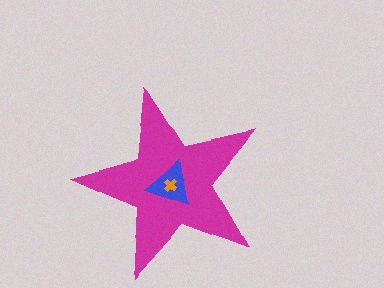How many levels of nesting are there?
3.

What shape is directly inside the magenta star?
The blue triangle.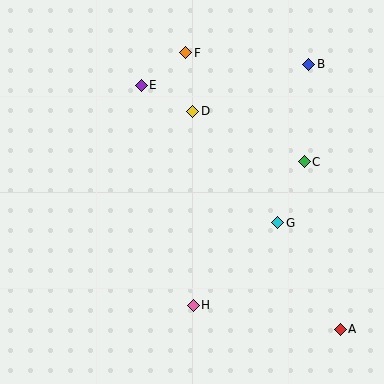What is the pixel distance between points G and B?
The distance between G and B is 162 pixels.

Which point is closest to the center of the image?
Point D at (193, 111) is closest to the center.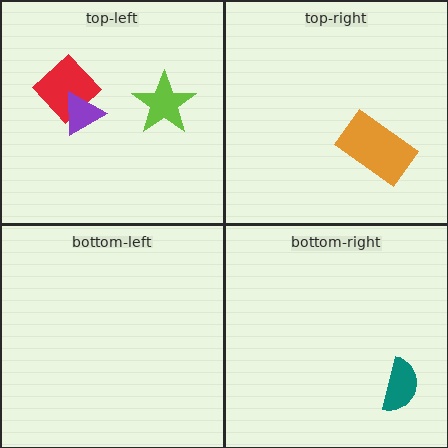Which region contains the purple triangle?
The top-left region.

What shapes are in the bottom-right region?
The teal semicircle.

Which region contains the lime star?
The top-left region.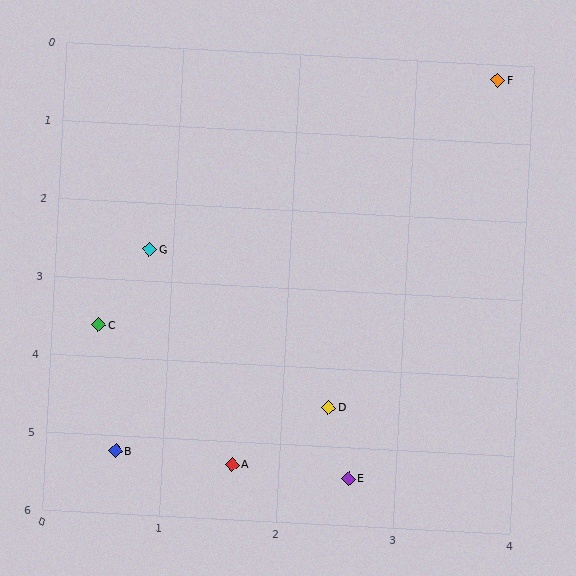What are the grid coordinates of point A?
Point A is at approximately (1.6, 5.3).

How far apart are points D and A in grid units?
Points D and A are about 1.1 grid units apart.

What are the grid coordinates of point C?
Point C is at approximately (0.4, 3.6).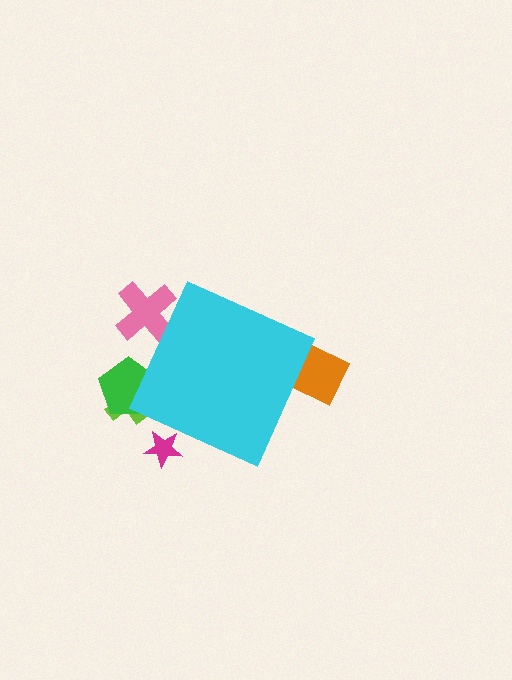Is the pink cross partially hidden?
Yes, the pink cross is partially hidden behind the cyan diamond.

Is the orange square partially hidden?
Yes, the orange square is partially hidden behind the cyan diamond.